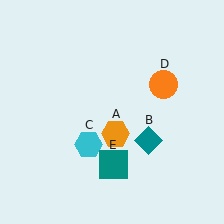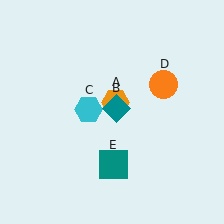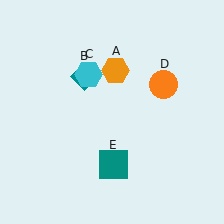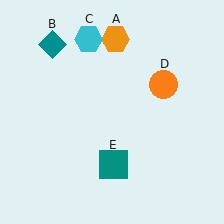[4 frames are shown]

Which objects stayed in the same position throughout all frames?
Orange circle (object D) and teal square (object E) remained stationary.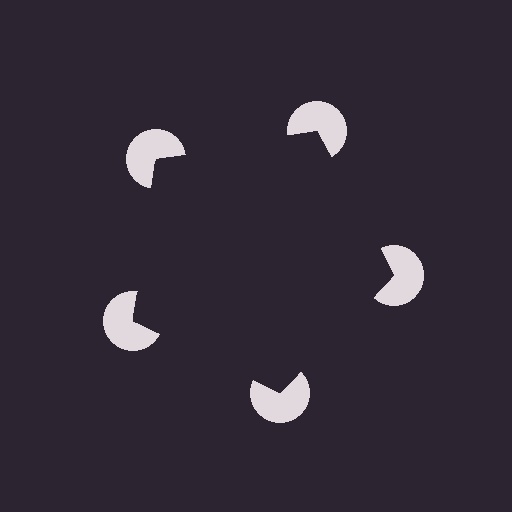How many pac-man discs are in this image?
There are 5 — one at each vertex of the illusory pentagon.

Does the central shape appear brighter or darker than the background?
It typically appears slightly darker than the background, even though no actual brightness change is drawn.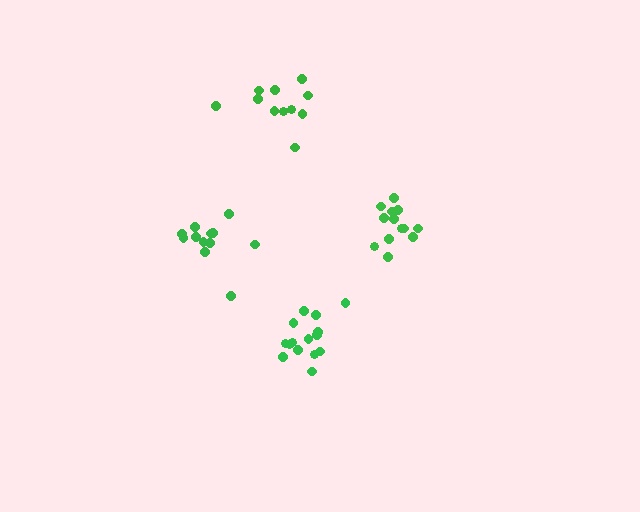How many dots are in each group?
Group 1: 11 dots, Group 2: 13 dots, Group 3: 12 dots, Group 4: 15 dots (51 total).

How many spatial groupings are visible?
There are 4 spatial groupings.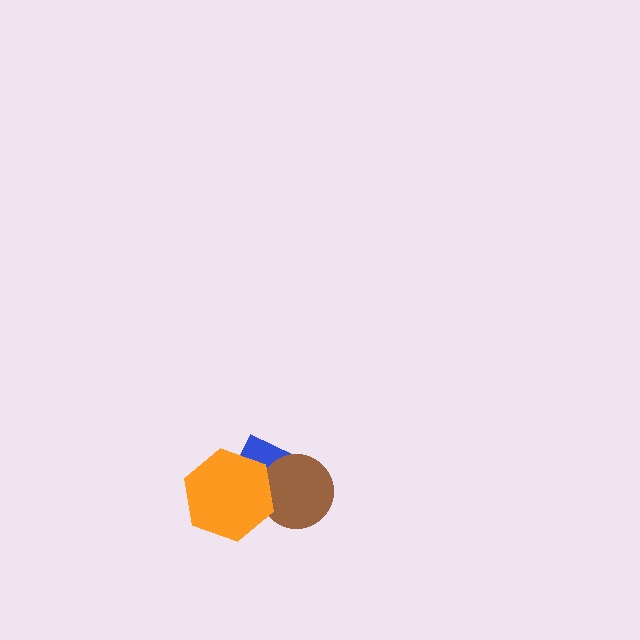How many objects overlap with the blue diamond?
2 objects overlap with the blue diamond.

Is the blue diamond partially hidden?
Yes, it is partially covered by another shape.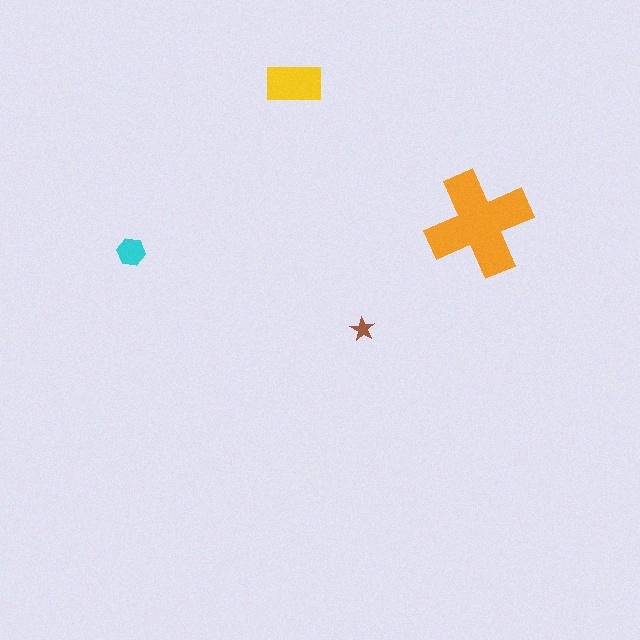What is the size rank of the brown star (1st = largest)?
4th.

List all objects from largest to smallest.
The orange cross, the yellow rectangle, the cyan hexagon, the brown star.